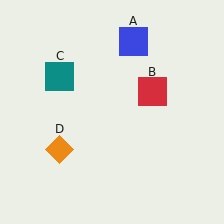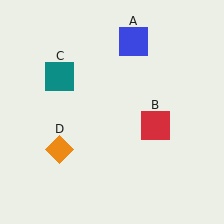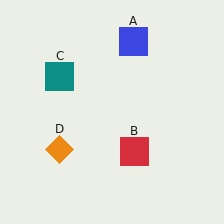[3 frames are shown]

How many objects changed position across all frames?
1 object changed position: red square (object B).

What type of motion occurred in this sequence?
The red square (object B) rotated clockwise around the center of the scene.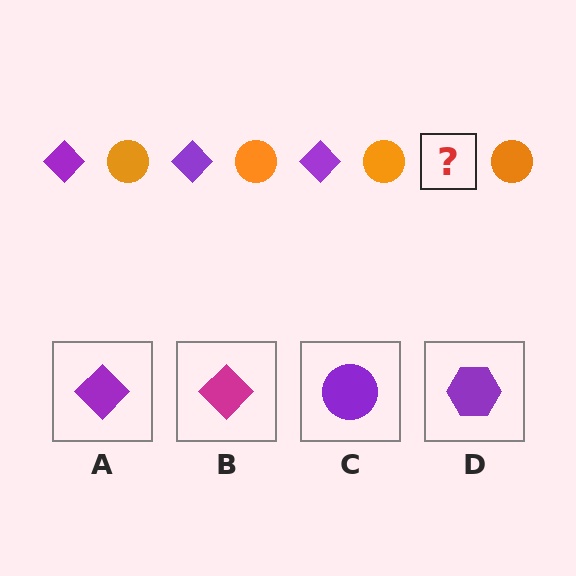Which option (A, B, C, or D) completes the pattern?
A.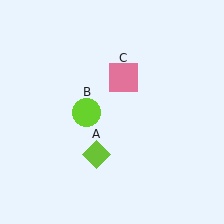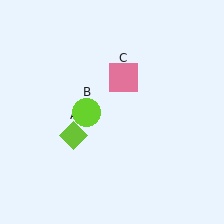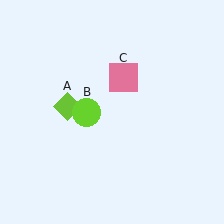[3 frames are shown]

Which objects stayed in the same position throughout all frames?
Lime circle (object B) and pink square (object C) remained stationary.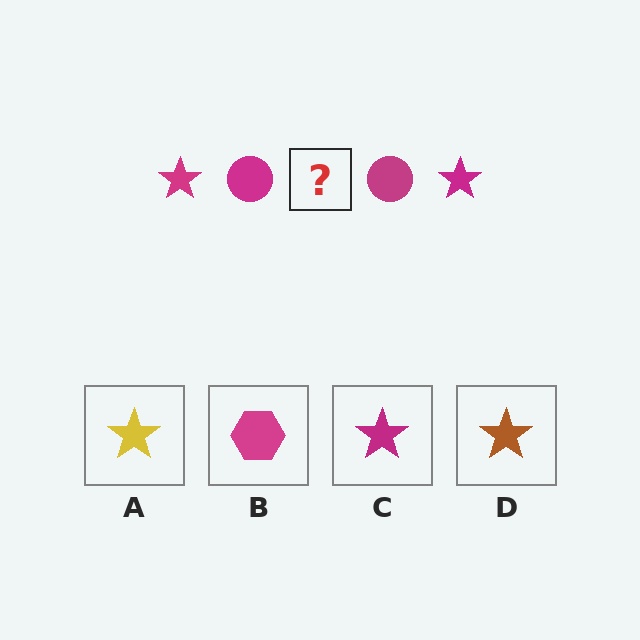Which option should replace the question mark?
Option C.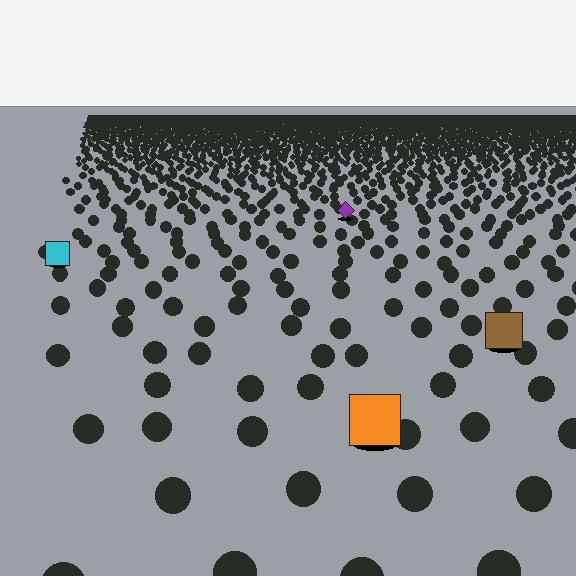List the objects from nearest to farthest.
From nearest to farthest: the orange square, the brown square, the cyan square, the purple diamond.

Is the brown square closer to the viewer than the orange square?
No. The orange square is closer — you can tell from the texture gradient: the ground texture is coarser near it.